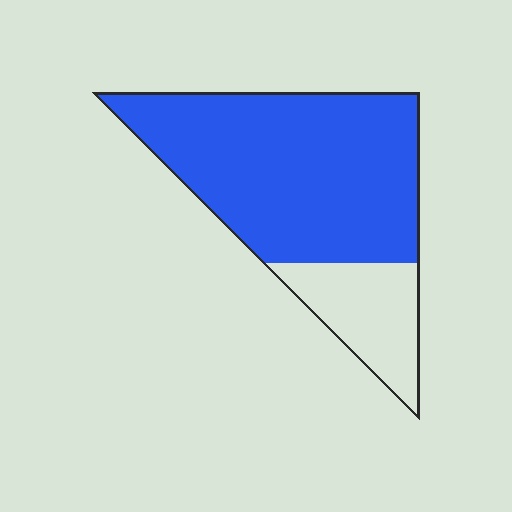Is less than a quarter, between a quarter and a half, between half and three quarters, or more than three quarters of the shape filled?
More than three quarters.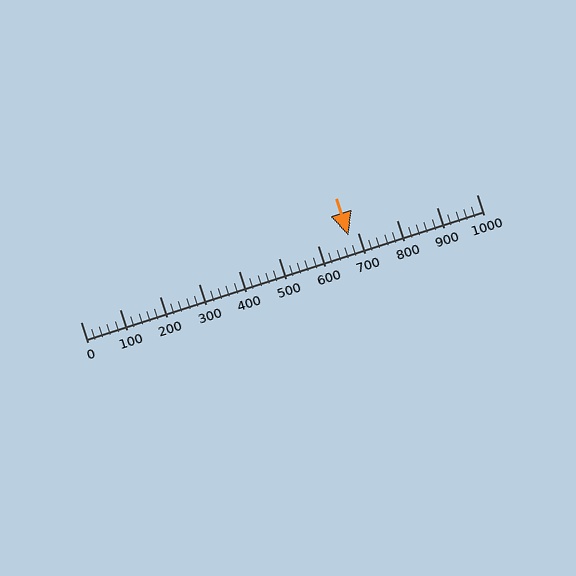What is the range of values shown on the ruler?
The ruler shows values from 0 to 1000.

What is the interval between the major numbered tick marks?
The major tick marks are spaced 100 units apart.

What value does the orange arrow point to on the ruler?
The orange arrow points to approximately 676.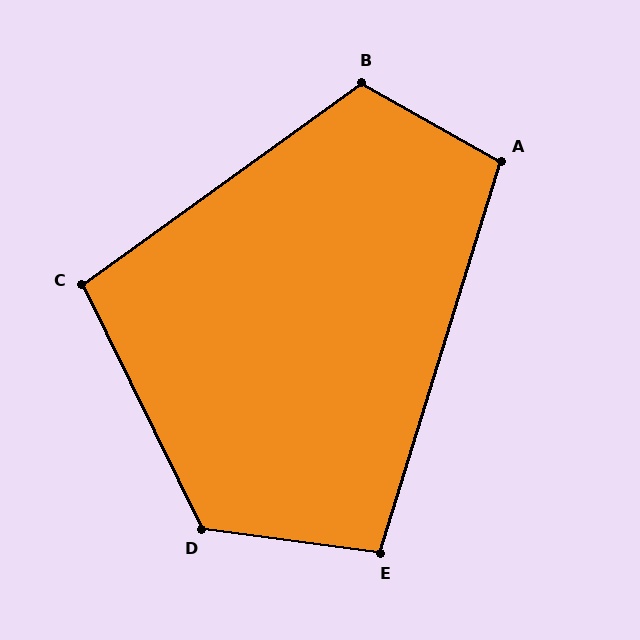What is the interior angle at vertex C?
Approximately 100 degrees (obtuse).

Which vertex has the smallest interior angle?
E, at approximately 100 degrees.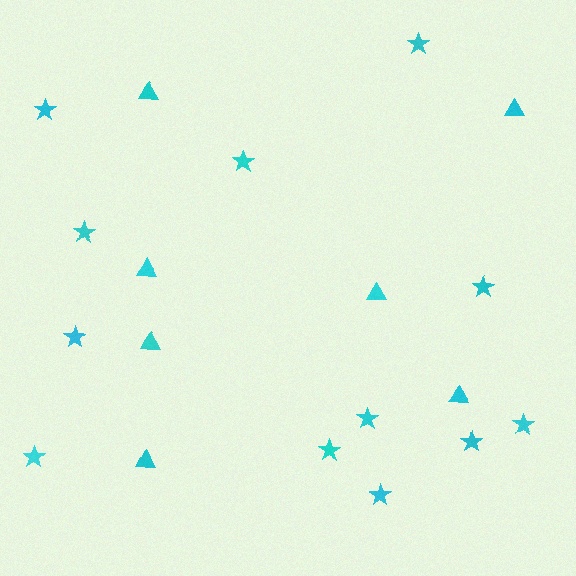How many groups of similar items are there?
There are 2 groups: one group of triangles (7) and one group of stars (12).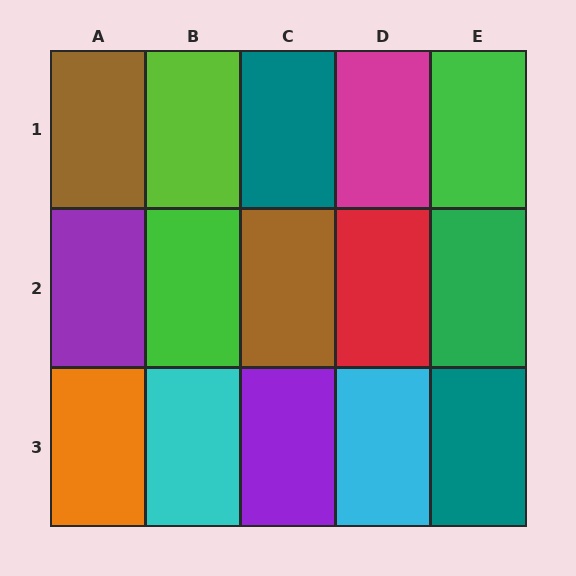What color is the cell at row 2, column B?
Green.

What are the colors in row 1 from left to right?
Brown, lime, teal, magenta, green.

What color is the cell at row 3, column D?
Cyan.